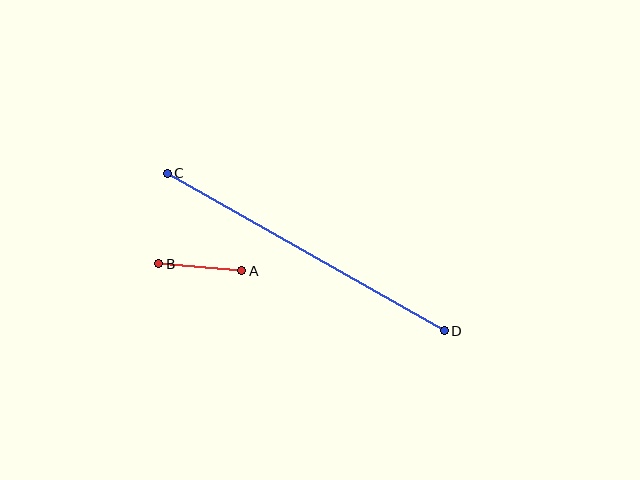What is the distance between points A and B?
The distance is approximately 83 pixels.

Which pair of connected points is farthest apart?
Points C and D are farthest apart.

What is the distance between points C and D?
The distance is approximately 318 pixels.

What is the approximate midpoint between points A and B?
The midpoint is at approximately (200, 267) pixels.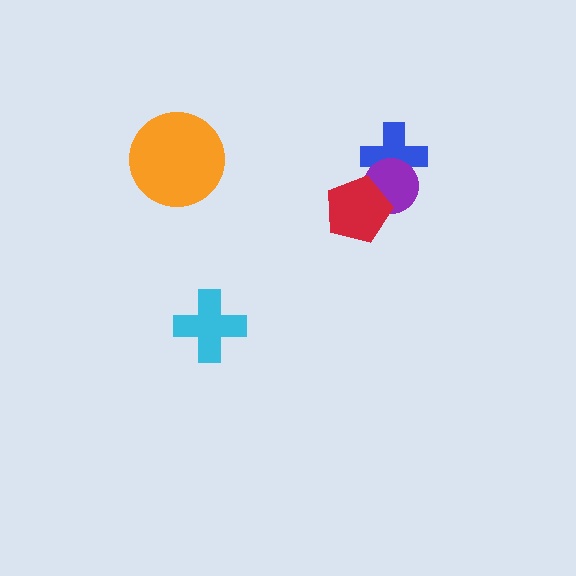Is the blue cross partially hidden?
Yes, it is partially covered by another shape.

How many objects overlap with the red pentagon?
1 object overlaps with the red pentagon.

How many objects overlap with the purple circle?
2 objects overlap with the purple circle.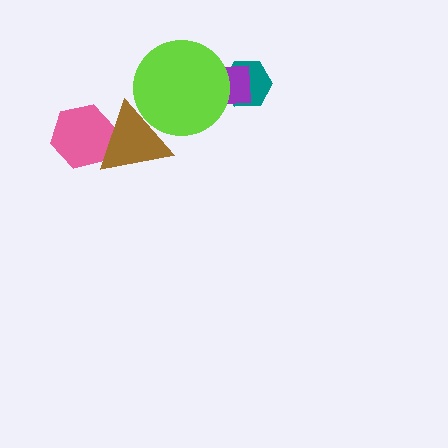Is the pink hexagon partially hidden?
Yes, it is partially covered by another shape.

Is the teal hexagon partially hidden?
Yes, it is partially covered by another shape.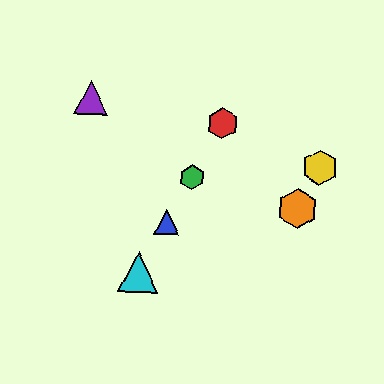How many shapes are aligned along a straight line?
4 shapes (the red hexagon, the blue triangle, the green hexagon, the cyan triangle) are aligned along a straight line.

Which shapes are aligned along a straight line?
The red hexagon, the blue triangle, the green hexagon, the cyan triangle are aligned along a straight line.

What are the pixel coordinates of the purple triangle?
The purple triangle is at (91, 97).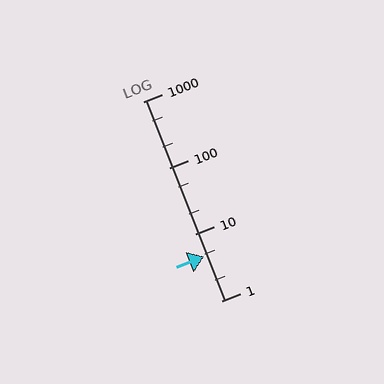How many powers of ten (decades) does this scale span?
The scale spans 3 decades, from 1 to 1000.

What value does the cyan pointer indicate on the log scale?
The pointer indicates approximately 4.6.